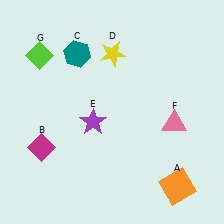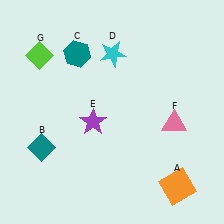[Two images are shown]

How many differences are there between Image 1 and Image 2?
There are 2 differences between the two images.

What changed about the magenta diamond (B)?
In Image 1, B is magenta. In Image 2, it changed to teal.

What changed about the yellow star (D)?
In Image 1, D is yellow. In Image 2, it changed to cyan.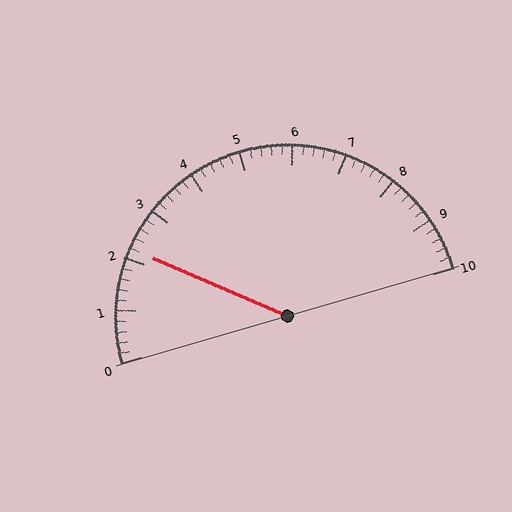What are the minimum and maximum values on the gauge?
The gauge ranges from 0 to 10.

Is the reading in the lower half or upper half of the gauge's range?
The reading is in the lower half of the range (0 to 10).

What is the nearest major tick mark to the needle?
The nearest major tick mark is 2.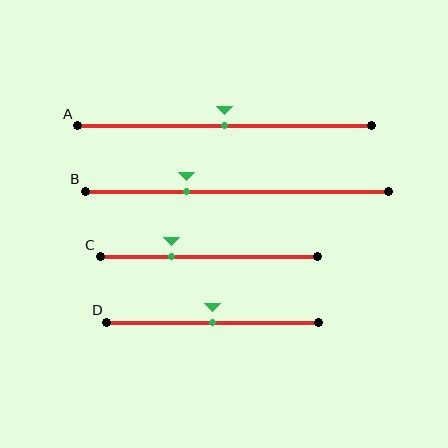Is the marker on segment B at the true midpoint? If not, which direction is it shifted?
No, the marker on segment B is shifted to the left by about 16% of the segment length.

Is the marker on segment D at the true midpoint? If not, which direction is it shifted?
Yes, the marker on segment D is at the true midpoint.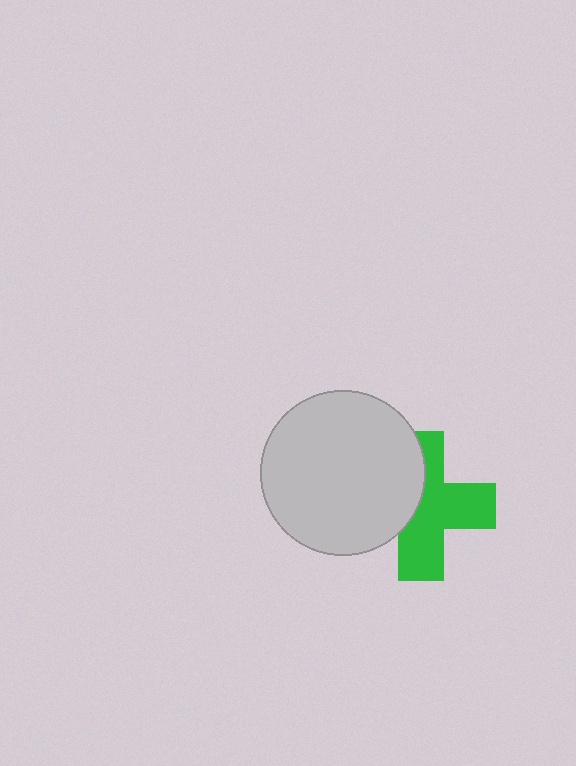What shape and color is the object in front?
The object in front is a light gray circle.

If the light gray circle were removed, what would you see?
You would see the complete green cross.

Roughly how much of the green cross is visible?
About half of it is visible (roughly 60%).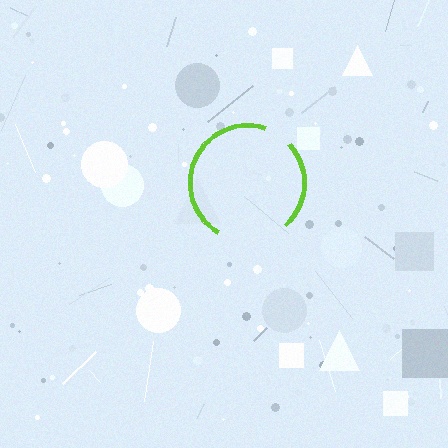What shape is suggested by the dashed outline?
The dashed outline suggests a circle.